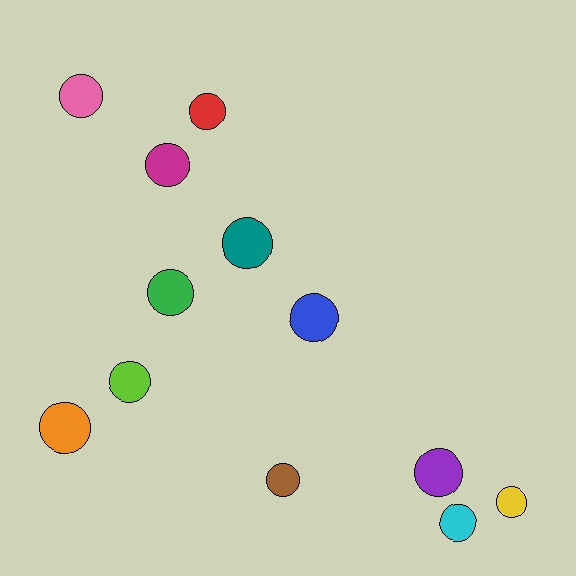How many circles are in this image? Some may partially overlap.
There are 12 circles.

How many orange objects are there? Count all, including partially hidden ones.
There is 1 orange object.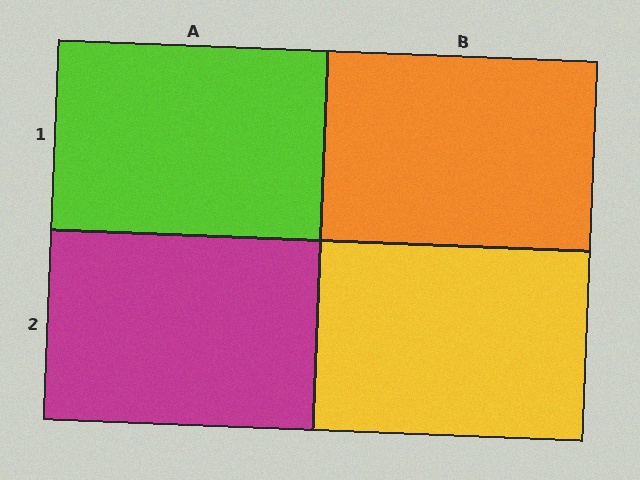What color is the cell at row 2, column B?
Yellow.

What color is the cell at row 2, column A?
Magenta.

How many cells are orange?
1 cell is orange.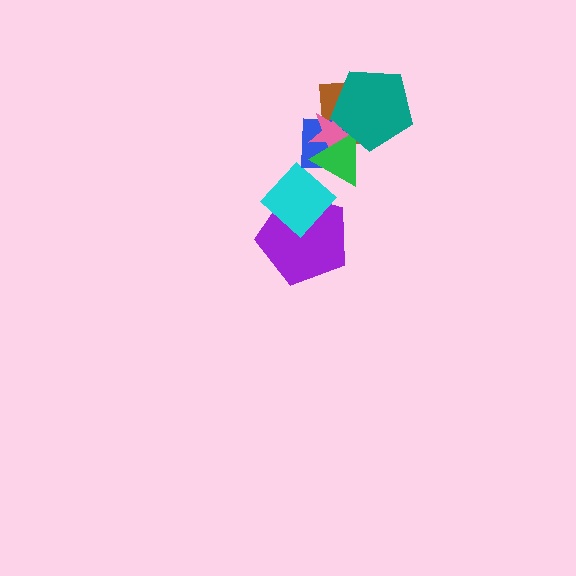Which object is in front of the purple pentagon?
The cyan diamond is in front of the purple pentagon.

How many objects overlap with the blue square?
5 objects overlap with the blue square.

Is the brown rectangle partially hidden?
Yes, it is partially covered by another shape.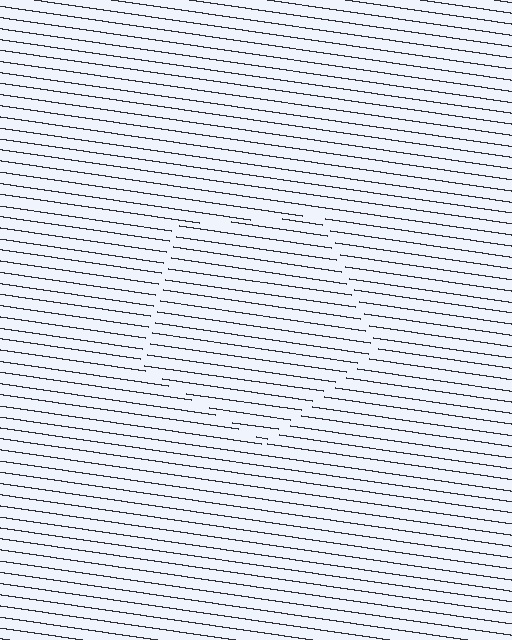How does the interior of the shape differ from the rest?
The interior of the shape contains the same grating, shifted by half a period — the contour is defined by the phase discontinuity where line-ends from the inner and outer gratings abut.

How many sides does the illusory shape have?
5 sides — the line-ends trace a pentagon.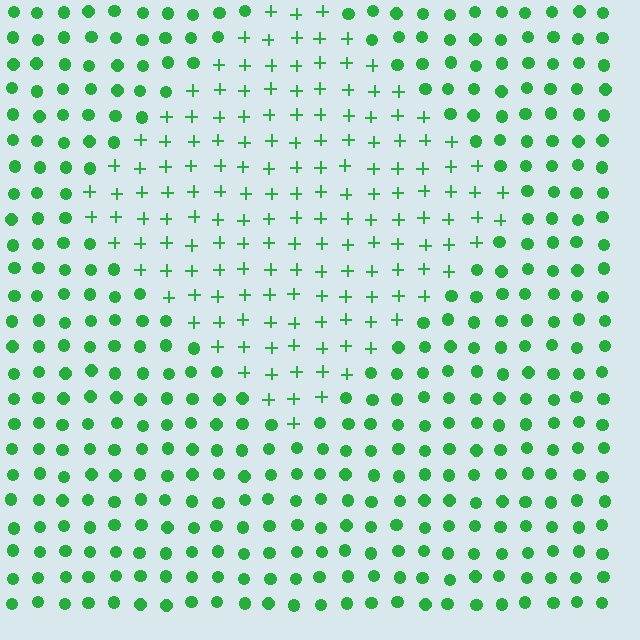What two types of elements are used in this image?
The image uses plus signs inside the diamond region and circles outside it.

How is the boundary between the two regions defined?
The boundary is defined by a change in element shape: plus signs inside vs. circles outside. All elements share the same color and spacing.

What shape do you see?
I see a diamond.